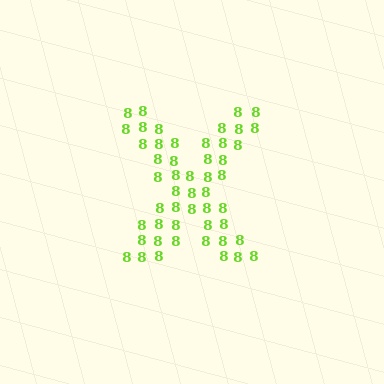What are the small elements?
The small elements are digit 8's.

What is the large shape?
The large shape is the letter X.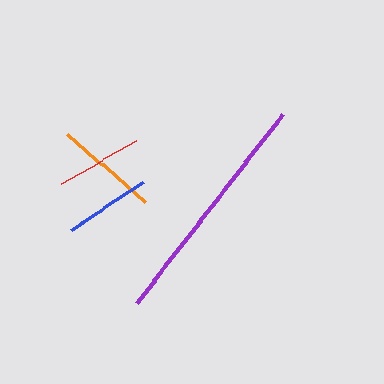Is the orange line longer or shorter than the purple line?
The purple line is longer than the orange line.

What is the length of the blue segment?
The blue segment is approximately 87 pixels long.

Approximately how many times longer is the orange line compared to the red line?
The orange line is approximately 1.2 times the length of the red line.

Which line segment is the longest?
The purple line is the longest at approximately 237 pixels.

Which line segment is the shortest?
The red line is the shortest at approximately 87 pixels.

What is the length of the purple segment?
The purple segment is approximately 237 pixels long.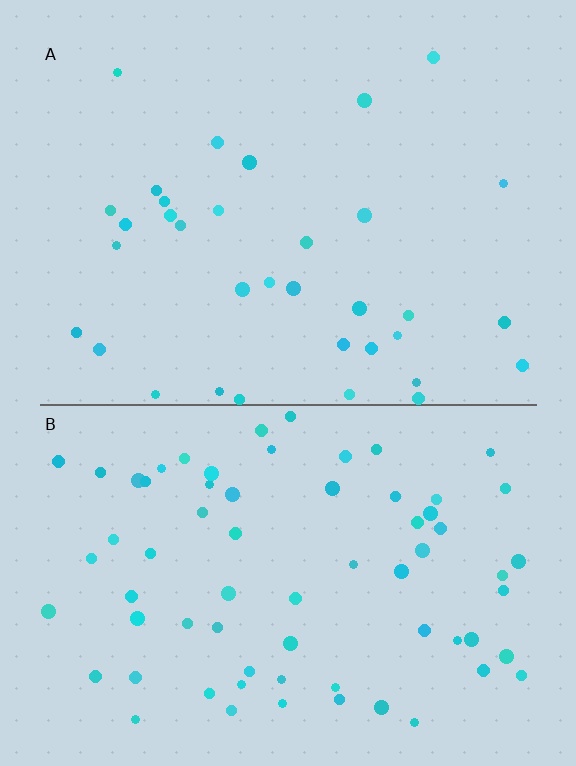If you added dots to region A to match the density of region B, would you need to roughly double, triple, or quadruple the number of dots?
Approximately double.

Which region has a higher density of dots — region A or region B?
B (the bottom).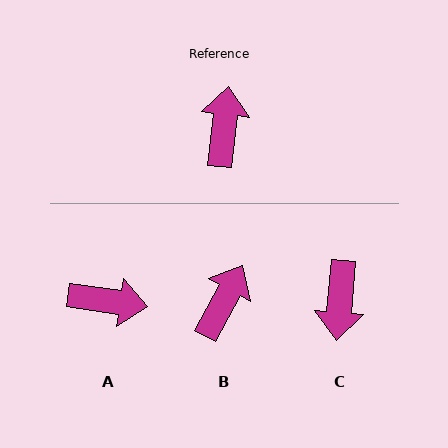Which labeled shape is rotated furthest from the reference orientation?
C, about 178 degrees away.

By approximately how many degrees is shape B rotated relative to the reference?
Approximately 22 degrees clockwise.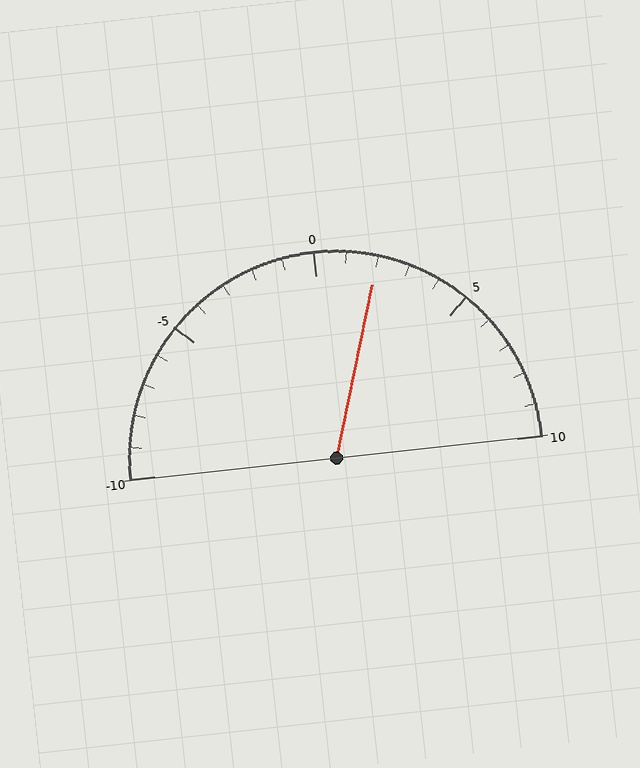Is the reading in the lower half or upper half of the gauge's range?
The reading is in the upper half of the range (-10 to 10).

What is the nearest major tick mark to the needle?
The nearest major tick mark is 0.